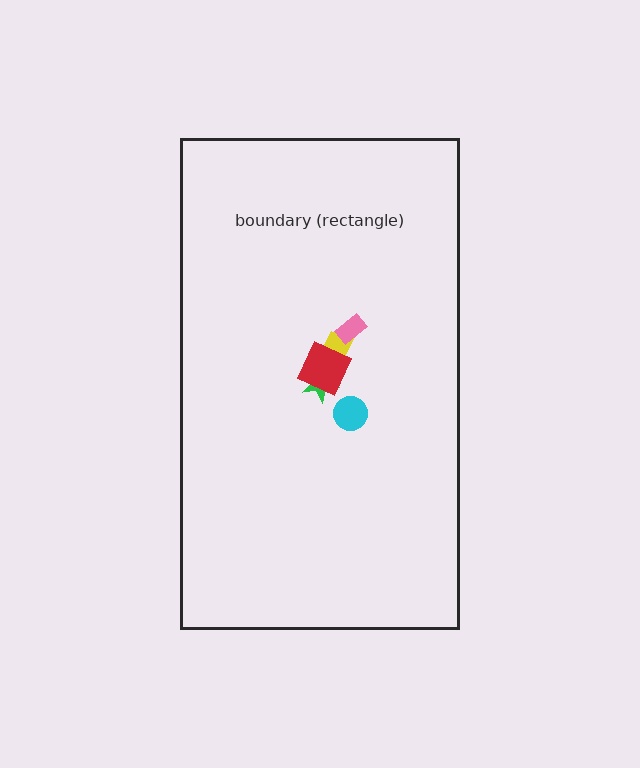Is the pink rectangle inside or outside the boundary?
Inside.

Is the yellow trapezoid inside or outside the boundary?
Inside.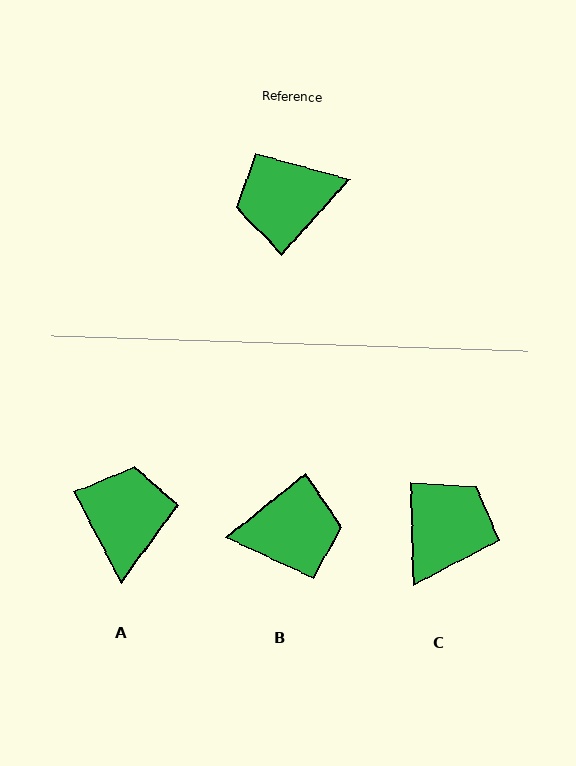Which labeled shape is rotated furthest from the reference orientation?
B, about 171 degrees away.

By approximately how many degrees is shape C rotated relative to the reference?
Approximately 137 degrees clockwise.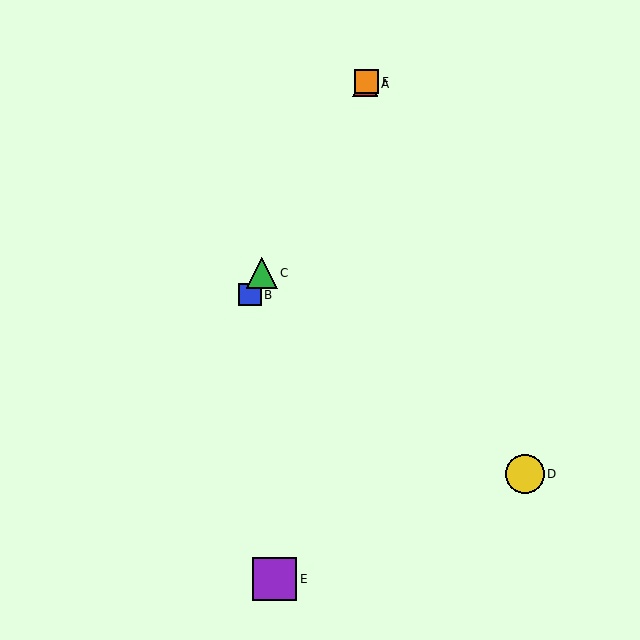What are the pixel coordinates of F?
Object F is at (366, 82).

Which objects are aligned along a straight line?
Objects A, B, C, F are aligned along a straight line.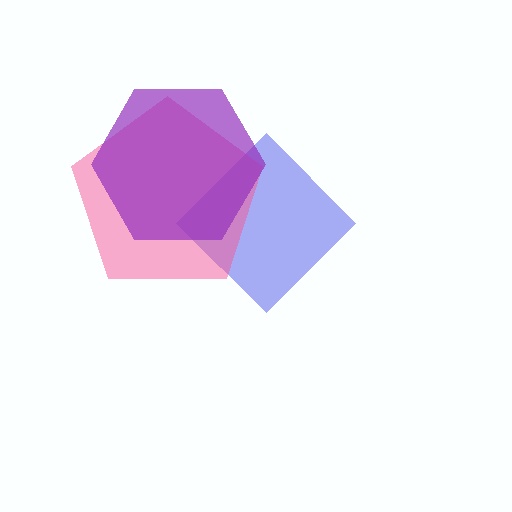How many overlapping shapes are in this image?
There are 3 overlapping shapes in the image.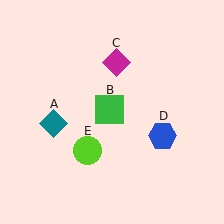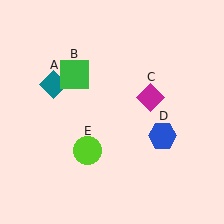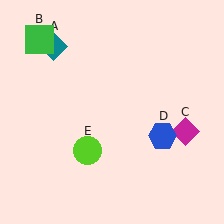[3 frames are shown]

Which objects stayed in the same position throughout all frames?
Blue hexagon (object D) and lime circle (object E) remained stationary.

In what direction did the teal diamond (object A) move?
The teal diamond (object A) moved up.